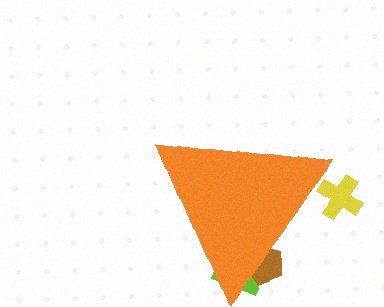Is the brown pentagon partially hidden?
Yes, the brown pentagon is partially hidden behind the orange triangle.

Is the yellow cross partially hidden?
Yes, the yellow cross is partially hidden behind the orange triangle.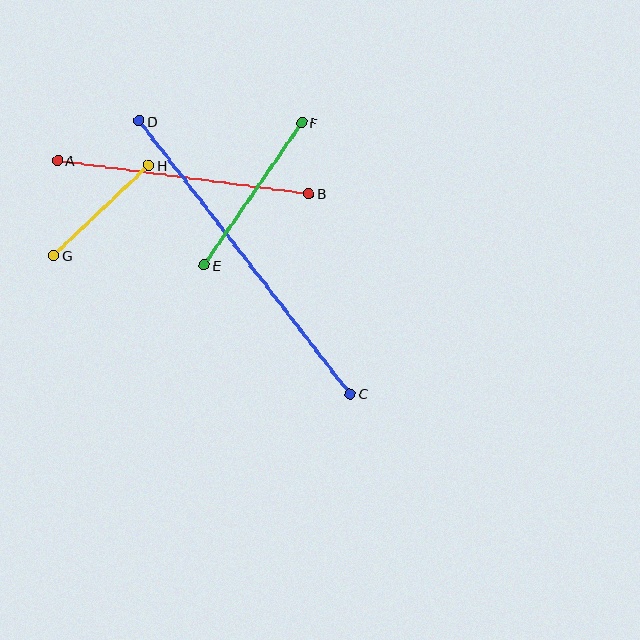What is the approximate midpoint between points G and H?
The midpoint is at approximately (101, 210) pixels.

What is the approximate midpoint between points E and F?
The midpoint is at approximately (253, 194) pixels.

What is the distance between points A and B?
The distance is approximately 253 pixels.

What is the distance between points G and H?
The distance is approximately 131 pixels.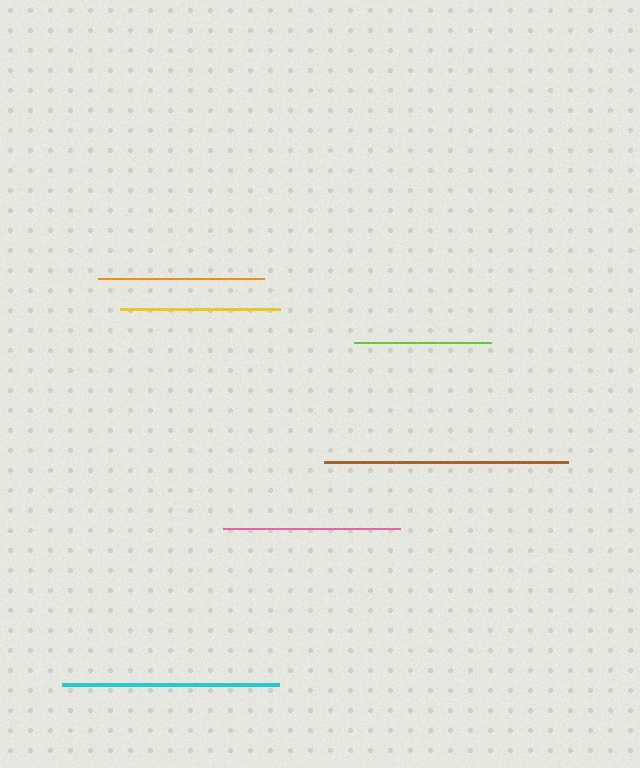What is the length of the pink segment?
The pink segment is approximately 177 pixels long.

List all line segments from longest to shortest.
From longest to shortest: brown, cyan, pink, orange, yellow, lime.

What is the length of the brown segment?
The brown segment is approximately 244 pixels long.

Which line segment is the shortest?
The lime line is the shortest at approximately 138 pixels.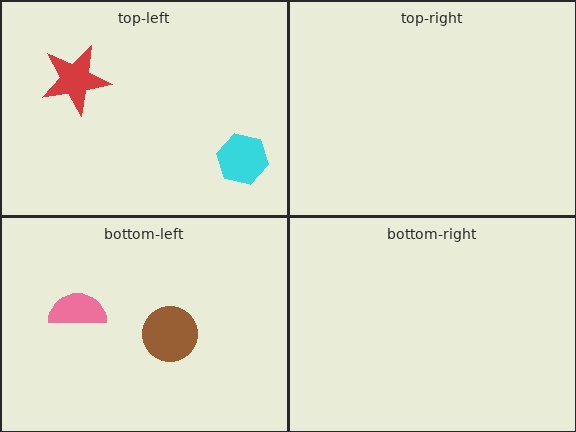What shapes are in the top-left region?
The cyan hexagon, the red star.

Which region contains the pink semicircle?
The bottom-left region.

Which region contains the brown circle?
The bottom-left region.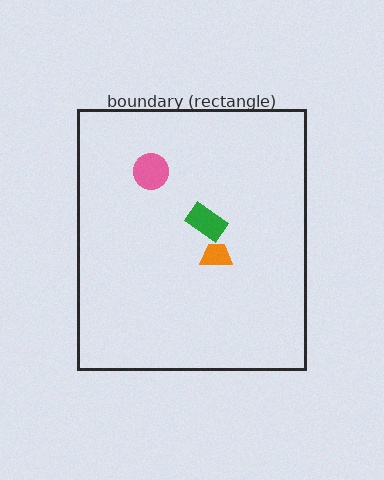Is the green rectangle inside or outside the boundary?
Inside.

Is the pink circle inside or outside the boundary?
Inside.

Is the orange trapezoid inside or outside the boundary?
Inside.